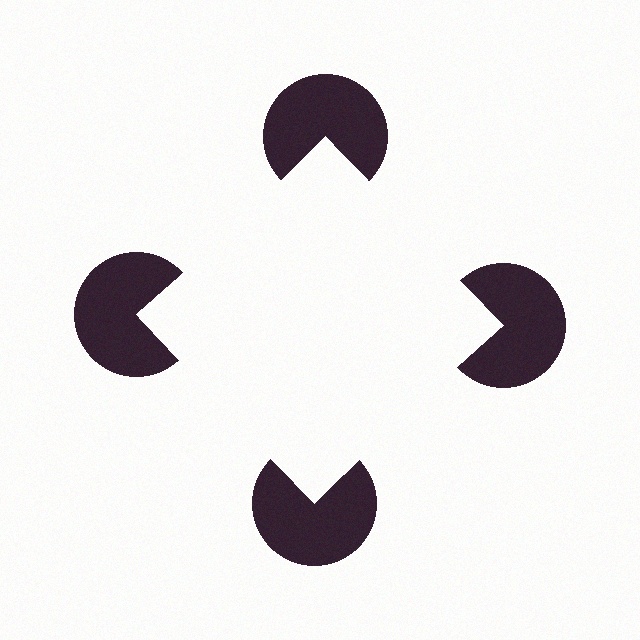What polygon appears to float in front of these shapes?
An illusory square — its edges are inferred from the aligned wedge cuts in the pac-man discs, not physically drawn.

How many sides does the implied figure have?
4 sides.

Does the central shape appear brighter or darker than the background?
It typically appears slightly brighter than the background, even though no actual brightness change is drawn.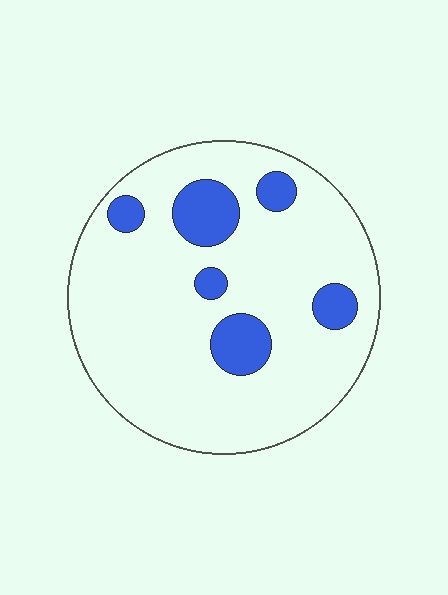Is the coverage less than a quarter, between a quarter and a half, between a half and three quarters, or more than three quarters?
Less than a quarter.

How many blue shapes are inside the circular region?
6.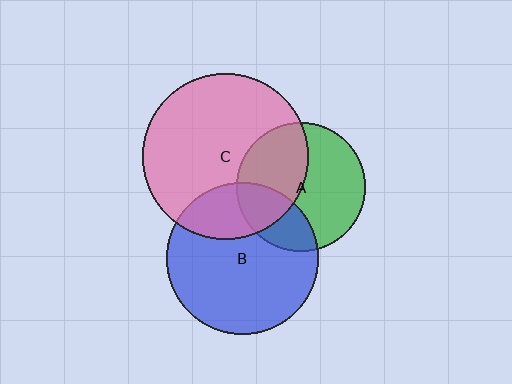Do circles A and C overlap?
Yes.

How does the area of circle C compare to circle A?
Approximately 1.7 times.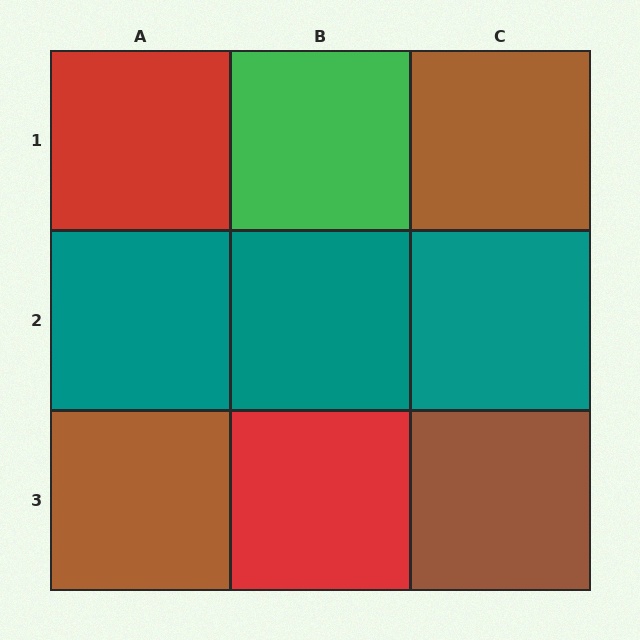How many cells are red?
2 cells are red.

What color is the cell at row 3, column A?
Brown.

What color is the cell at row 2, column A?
Teal.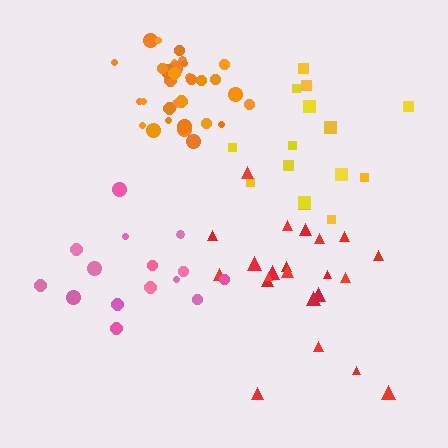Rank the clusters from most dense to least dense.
orange, red, yellow, pink.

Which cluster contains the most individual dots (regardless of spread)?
Orange (33).